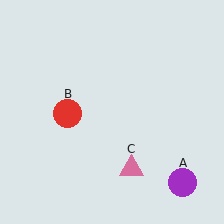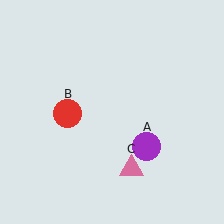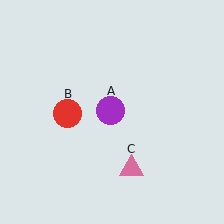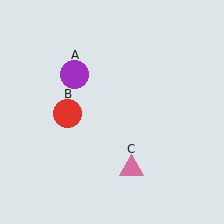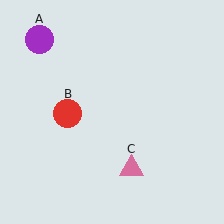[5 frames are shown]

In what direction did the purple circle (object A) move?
The purple circle (object A) moved up and to the left.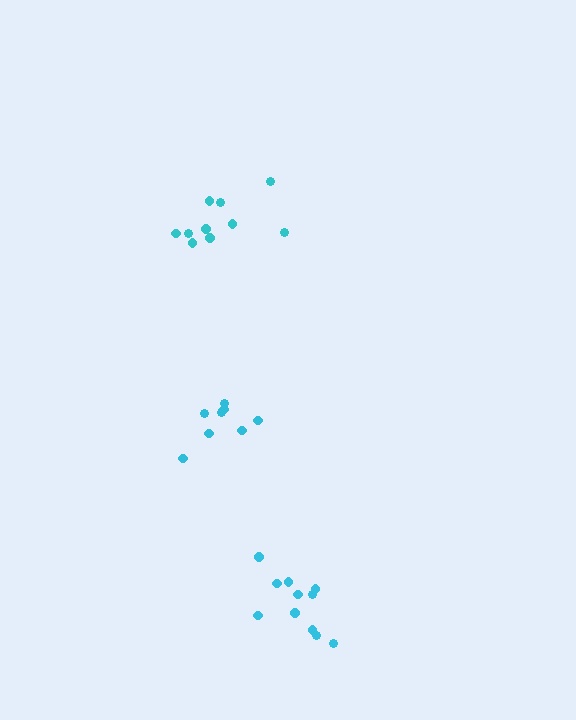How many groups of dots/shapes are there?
There are 3 groups.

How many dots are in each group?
Group 1: 11 dots, Group 2: 8 dots, Group 3: 11 dots (30 total).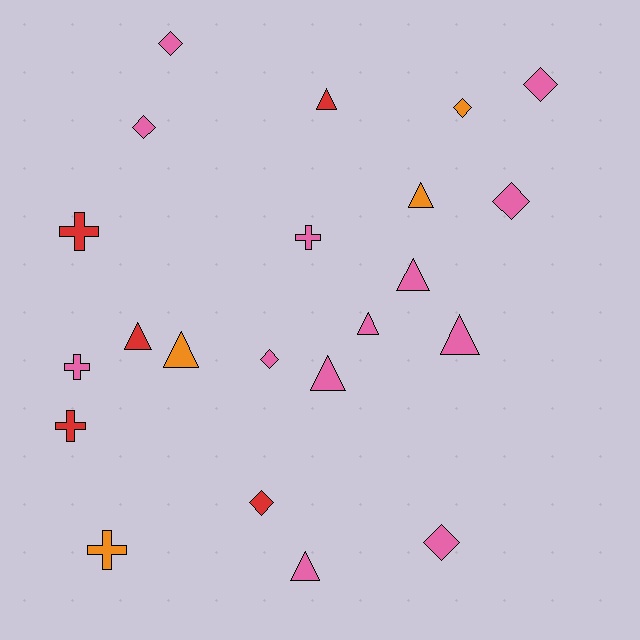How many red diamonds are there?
There is 1 red diamond.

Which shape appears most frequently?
Triangle, with 9 objects.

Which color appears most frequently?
Pink, with 13 objects.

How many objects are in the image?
There are 22 objects.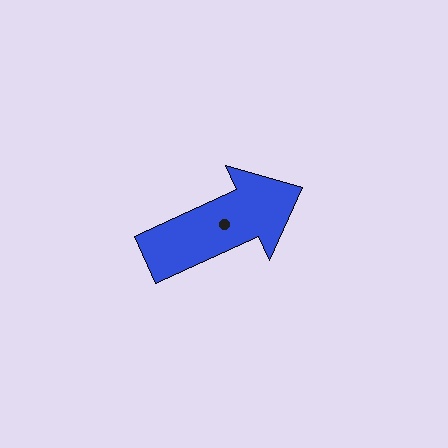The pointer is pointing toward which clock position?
Roughly 2 o'clock.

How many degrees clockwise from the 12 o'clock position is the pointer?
Approximately 65 degrees.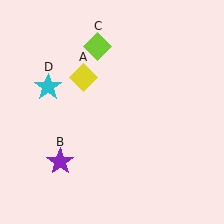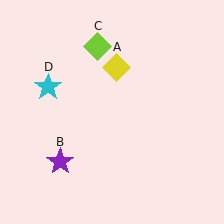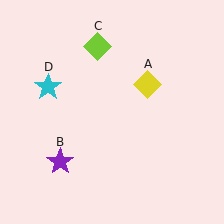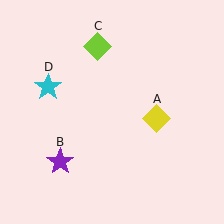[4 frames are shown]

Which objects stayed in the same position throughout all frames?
Purple star (object B) and lime diamond (object C) and cyan star (object D) remained stationary.